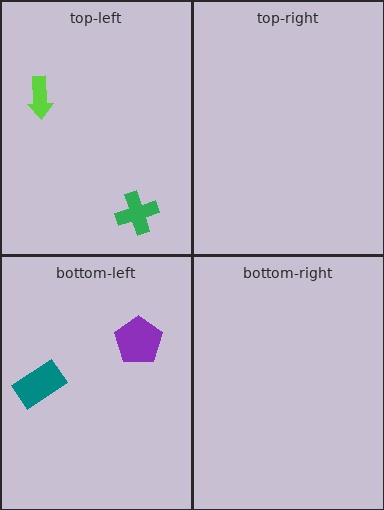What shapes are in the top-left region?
The green cross, the lime arrow.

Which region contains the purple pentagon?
The bottom-left region.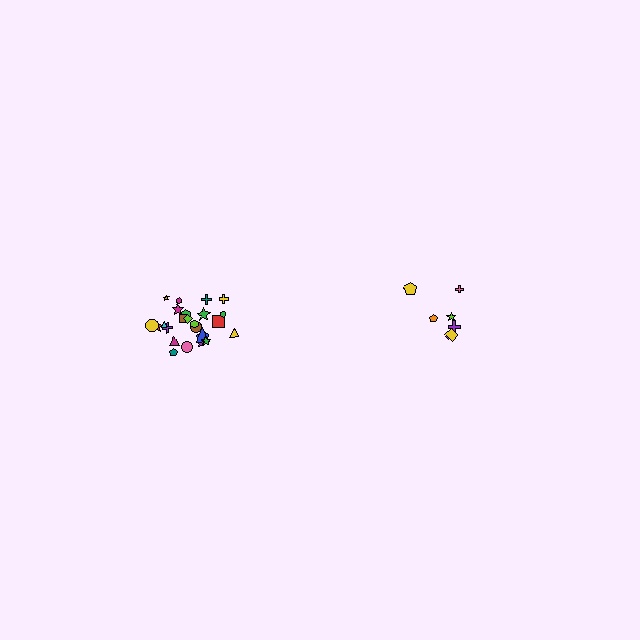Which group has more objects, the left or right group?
The left group.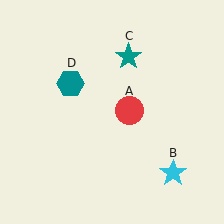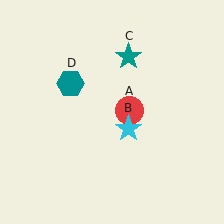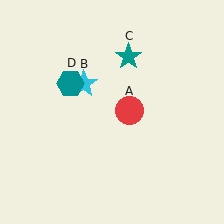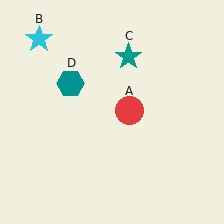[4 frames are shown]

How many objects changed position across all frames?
1 object changed position: cyan star (object B).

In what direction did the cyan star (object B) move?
The cyan star (object B) moved up and to the left.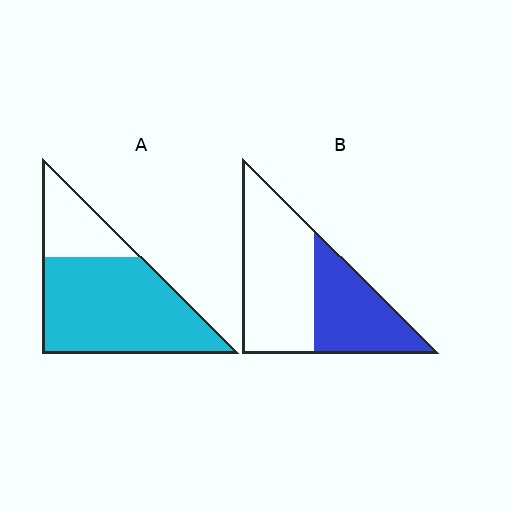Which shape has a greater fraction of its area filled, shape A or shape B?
Shape A.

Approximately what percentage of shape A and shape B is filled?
A is approximately 75% and B is approximately 40%.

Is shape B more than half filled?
No.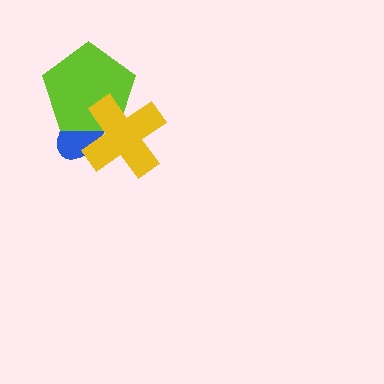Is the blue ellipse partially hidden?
Yes, it is partially covered by another shape.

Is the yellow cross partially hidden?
No, no other shape covers it.